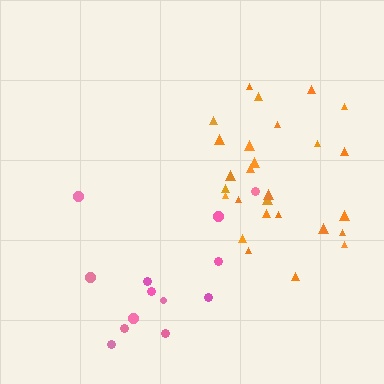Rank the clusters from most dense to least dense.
orange, pink.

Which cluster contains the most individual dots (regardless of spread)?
Orange (27).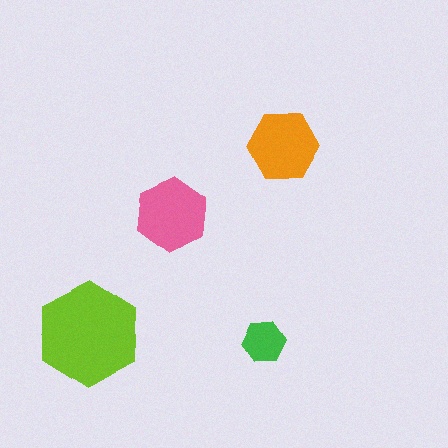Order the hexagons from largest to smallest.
the lime one, the pink one, the orange one, the green one.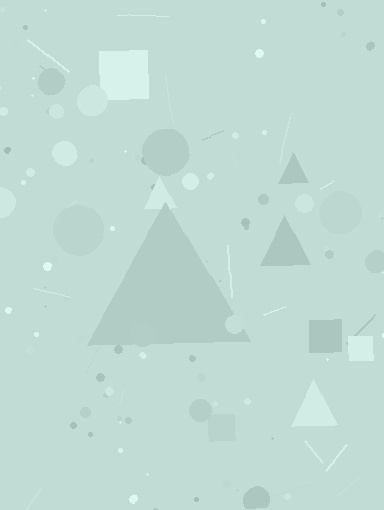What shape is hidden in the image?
A triangle is hidden in the image.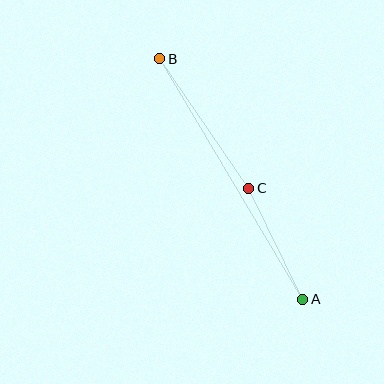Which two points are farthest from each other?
Points A and B are farthest from each other.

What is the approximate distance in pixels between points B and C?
The distance between B and C is approximately 157 pixels.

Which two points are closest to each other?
Points A and C are closest to each other.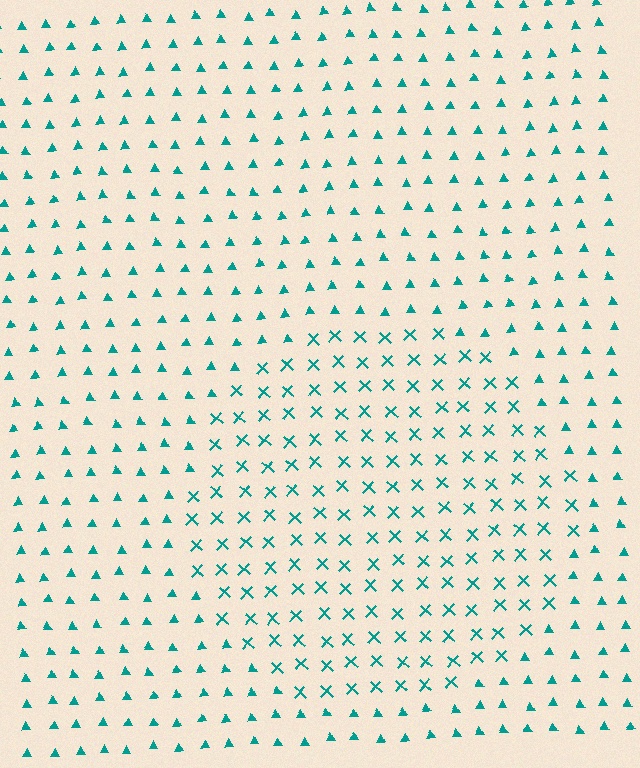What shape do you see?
I see a circle.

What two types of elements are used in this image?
The image uses X marks inside the circle region and triangles outside it.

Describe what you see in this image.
The image is filled with small teal elements arranged in a uniform grid. A circle-shaped region contains X marks, while the surrounding area contains triangles. The boundary is defined purely by the change in element shape.